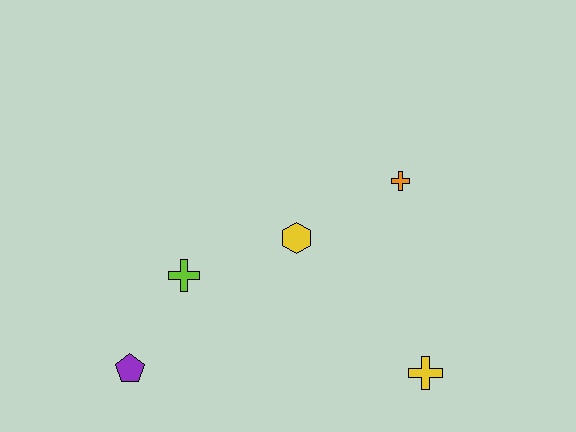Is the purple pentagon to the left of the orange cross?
Yes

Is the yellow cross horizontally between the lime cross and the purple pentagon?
No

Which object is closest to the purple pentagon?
The lime cross is closest to the purple pentagon.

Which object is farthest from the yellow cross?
The purple pentagon is farthest from the yellow cross.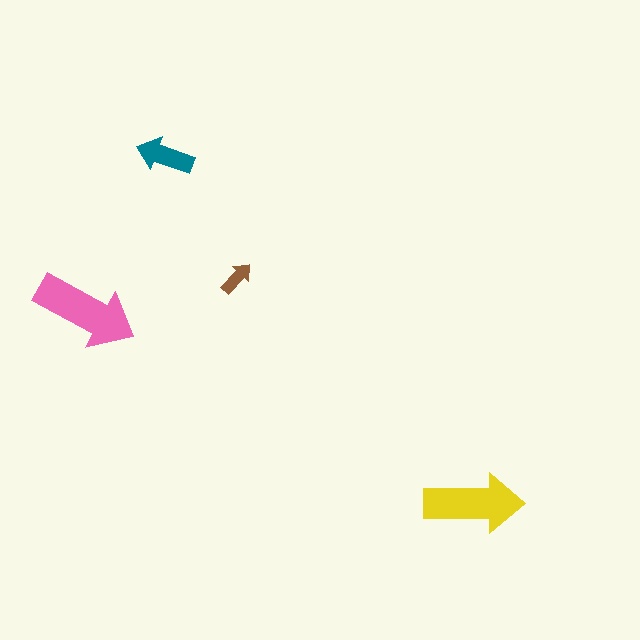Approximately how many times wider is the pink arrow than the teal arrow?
About 2 times wider.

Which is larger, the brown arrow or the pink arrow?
The pink one.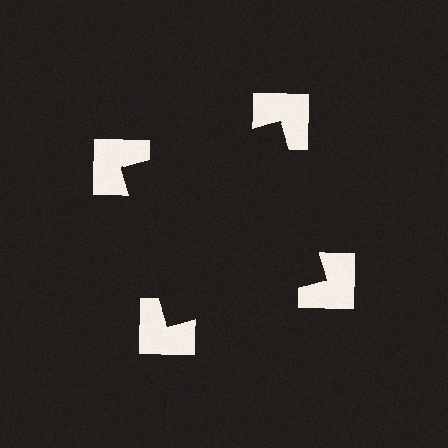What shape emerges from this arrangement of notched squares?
An illusory square — its edges are inferred from the aligned wedge cuts in the notched squares, not physically drawn.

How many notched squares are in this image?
There are 4 — one at each vertex of the illusory square.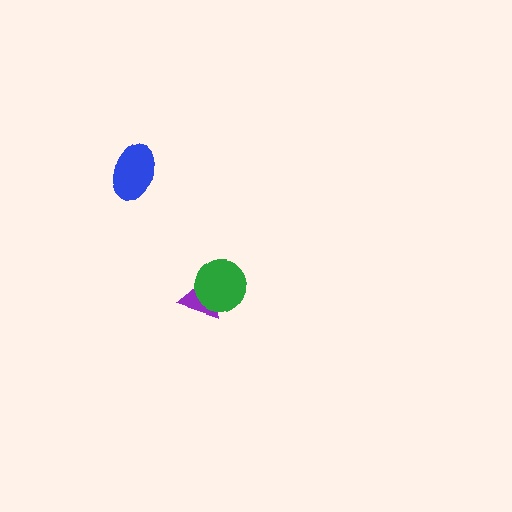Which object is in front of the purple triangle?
The green circle is in front of the purple triangle.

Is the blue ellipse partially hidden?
No, no other shape covers it.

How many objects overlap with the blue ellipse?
0 objects overlap with the blue ellipse.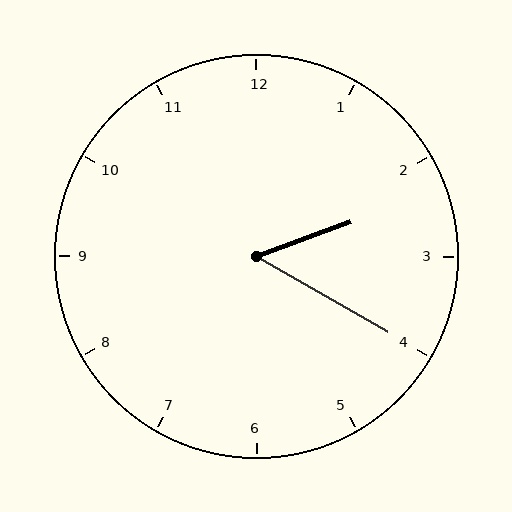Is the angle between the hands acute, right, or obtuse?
It is acute.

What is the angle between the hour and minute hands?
Approximately 50 degrees.